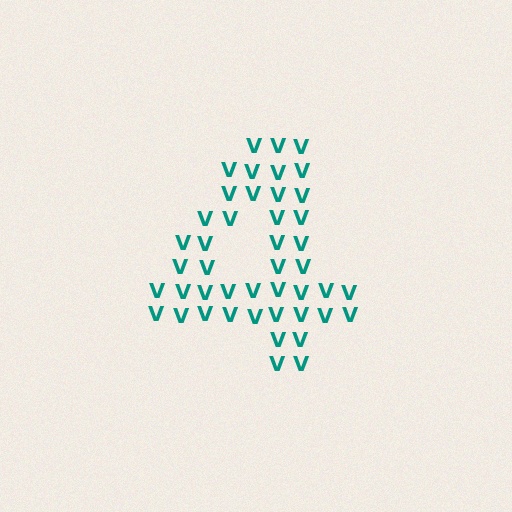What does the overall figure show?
The overall figure shows the digit 4.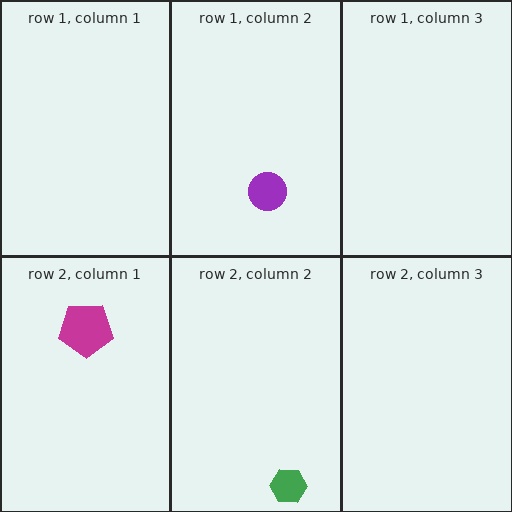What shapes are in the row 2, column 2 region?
The green hexagon.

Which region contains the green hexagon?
The row 2, column 2 region.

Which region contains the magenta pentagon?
The row 2, column 1 region.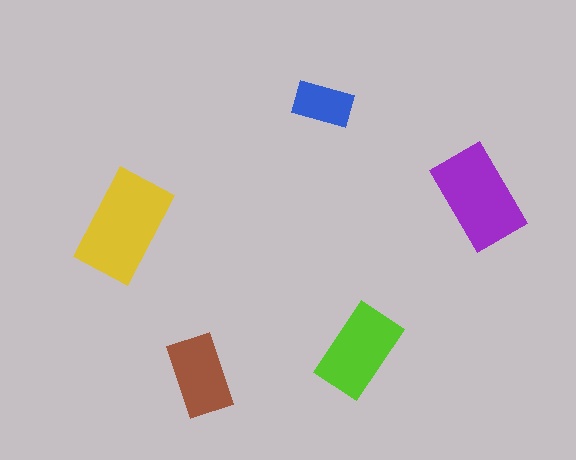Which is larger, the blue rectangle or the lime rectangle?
The lime one.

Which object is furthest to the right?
The purple rectangle is rightmost.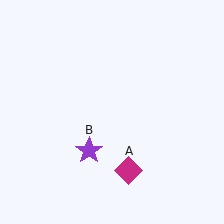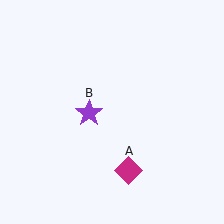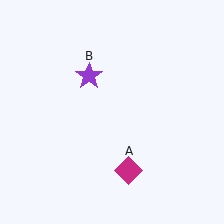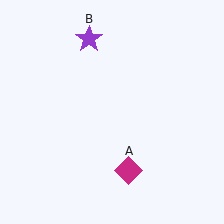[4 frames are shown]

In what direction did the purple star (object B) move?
The purple star (object B) moved up.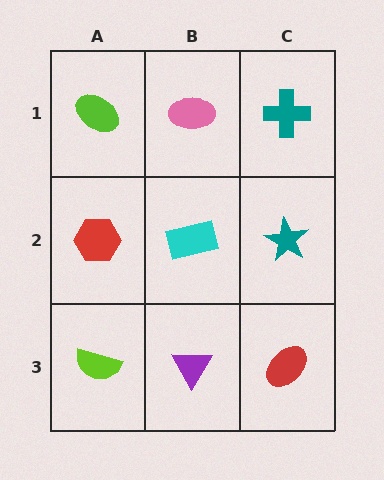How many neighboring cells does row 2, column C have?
3.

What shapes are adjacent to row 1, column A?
A red hexagon (row 2, column A), a pink ellipse (row 1, column B).